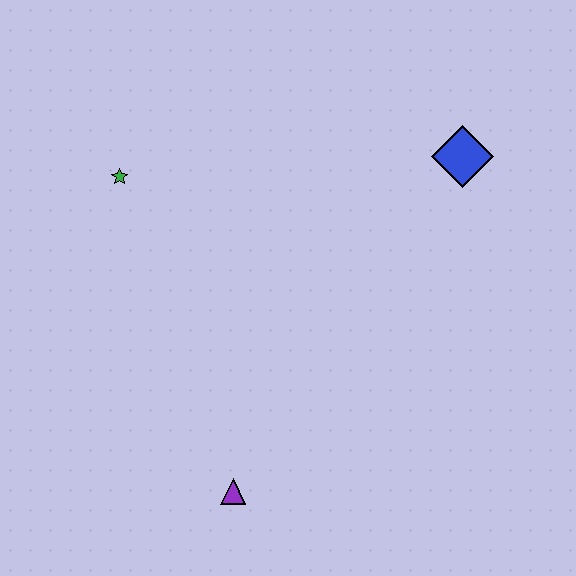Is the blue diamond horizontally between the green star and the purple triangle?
No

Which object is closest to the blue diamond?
The green star is closest to the blue diamond.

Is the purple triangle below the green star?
Yes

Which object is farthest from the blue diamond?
The purple triangle is farthest from the blue diamond.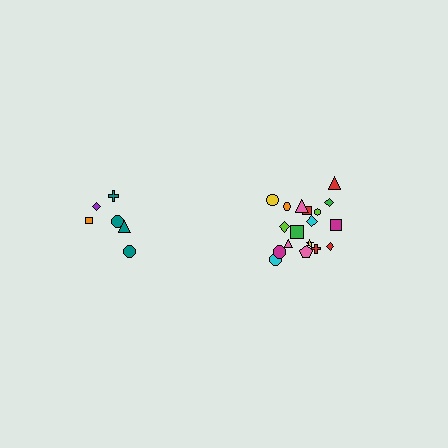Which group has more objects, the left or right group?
The right group.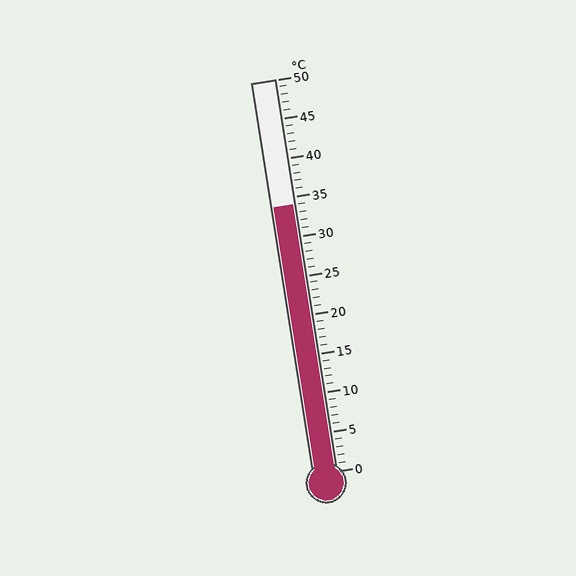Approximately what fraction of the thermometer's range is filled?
The thermometer is filled to approximately 70% of its range.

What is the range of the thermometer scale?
The thermometer scale ranges from 0°C to 50°C.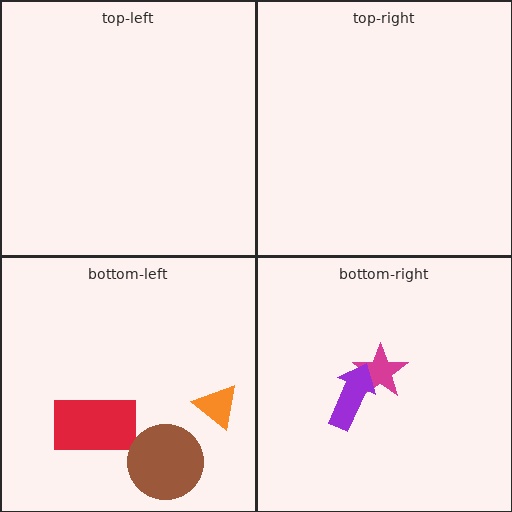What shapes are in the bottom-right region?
The magenta star, the purple arrow.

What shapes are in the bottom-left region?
The orange triangle, the cyan trapezoid, the red rectangle, the brown circle.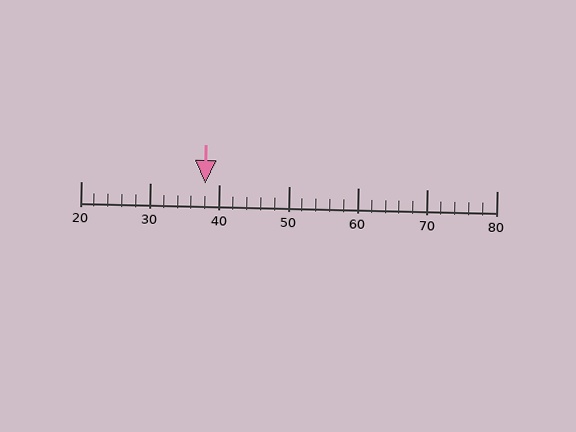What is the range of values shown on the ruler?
The ruler shows values from 20 to 80.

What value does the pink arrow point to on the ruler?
The pink arrow points to approximately 38.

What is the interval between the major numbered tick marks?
The major tick marks are spaced 10 units apart.